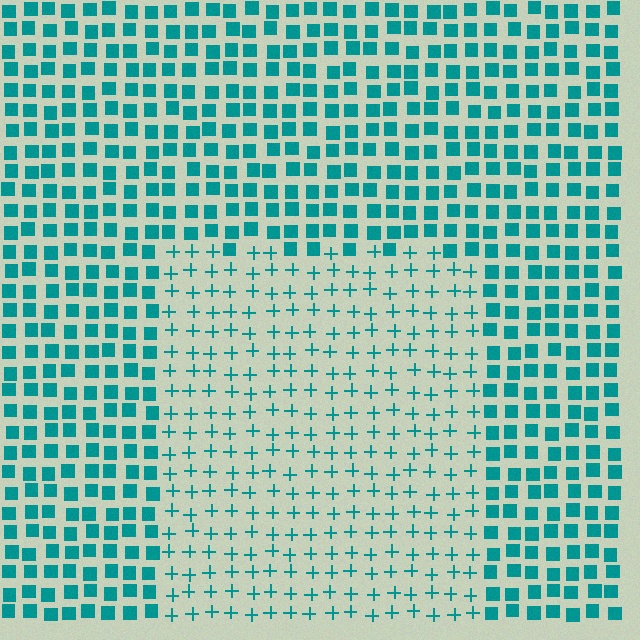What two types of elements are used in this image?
The image uses plus signs inside the rectangle region and squares outside it.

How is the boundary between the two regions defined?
The boundary is defined by a change in element shape: plus signs inside vs. squares outside. All elements share the same color and spacing.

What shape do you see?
I see a rectangle.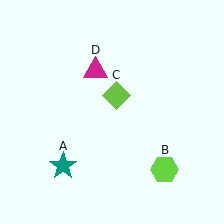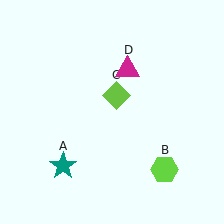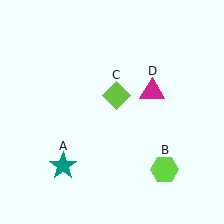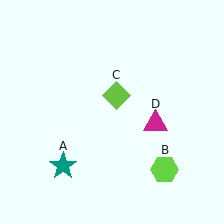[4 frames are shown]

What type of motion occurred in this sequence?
The magenta triangle (object D) rotated clockwise around the center of the scene.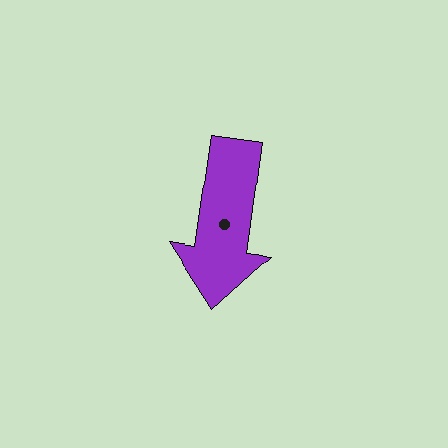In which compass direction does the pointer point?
South.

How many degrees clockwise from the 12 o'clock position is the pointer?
Approximately 188 degrees.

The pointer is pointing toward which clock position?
Roughly 6 o'clock.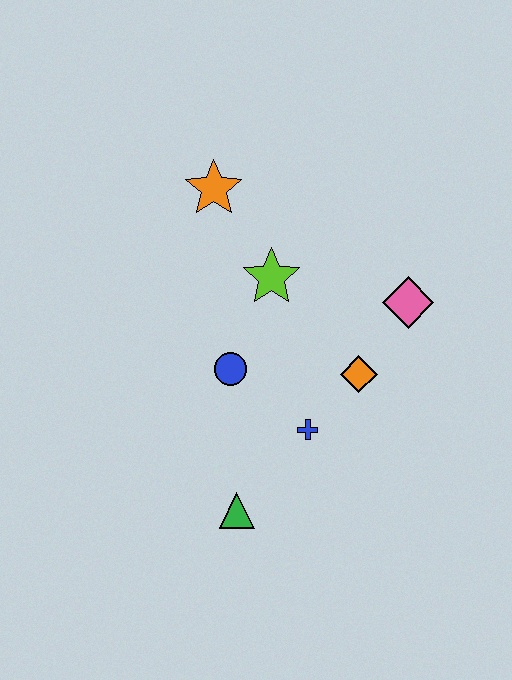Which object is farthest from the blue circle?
The pink diamond is farthest from the blue circle.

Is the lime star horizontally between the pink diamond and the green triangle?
Yes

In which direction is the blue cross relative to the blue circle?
The blue cross is to the right of the blue circle.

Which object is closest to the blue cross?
The orange diamond is closest to the blue cross.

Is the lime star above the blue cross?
Yes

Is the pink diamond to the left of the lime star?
No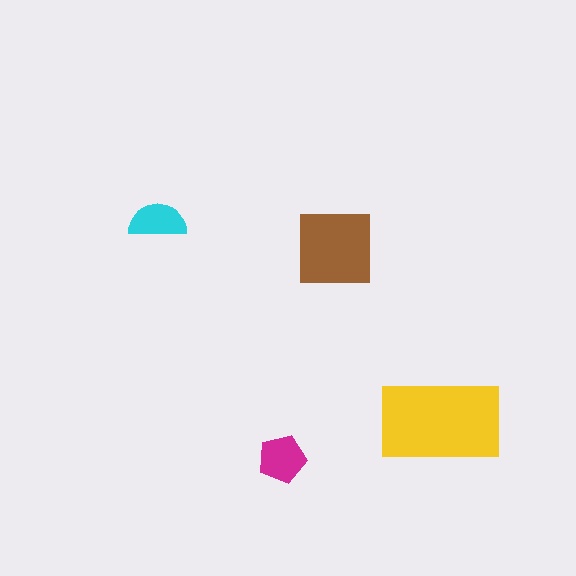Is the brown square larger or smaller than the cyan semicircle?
Larger.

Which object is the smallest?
The cyan semicircle.